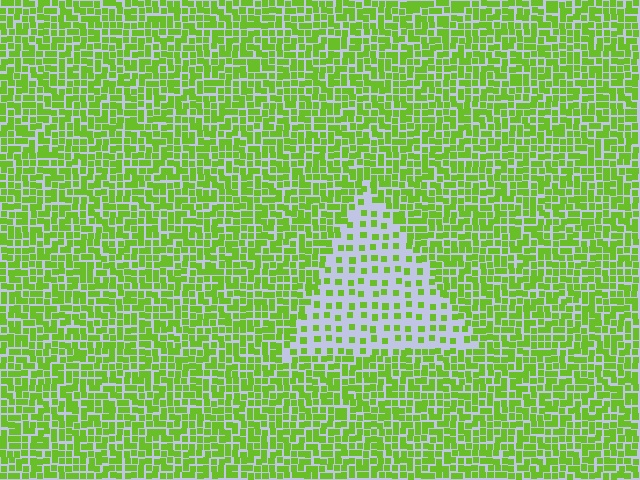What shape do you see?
I see a triangle.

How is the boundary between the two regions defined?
The boundary is defined by a change in element density (approximately 2.5x ratio). All elements are the same color, size, and shape.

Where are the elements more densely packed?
The elements are more densely packed outside the triangle boundary.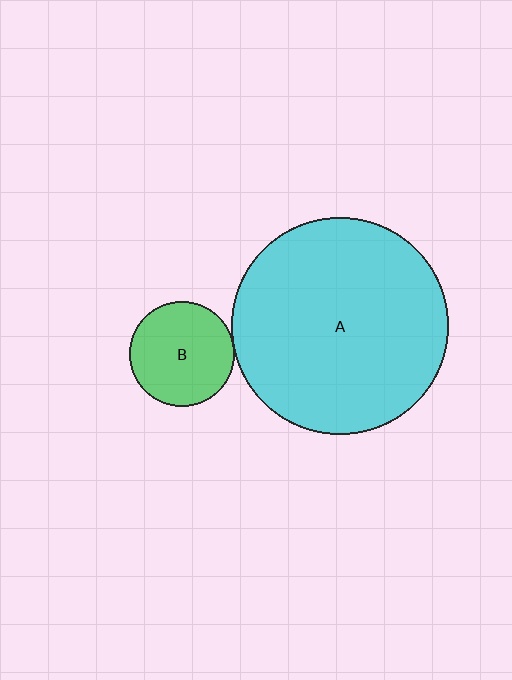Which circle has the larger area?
Circle A (cyan).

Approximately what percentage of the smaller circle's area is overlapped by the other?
Approximately 5%.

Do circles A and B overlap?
Yes.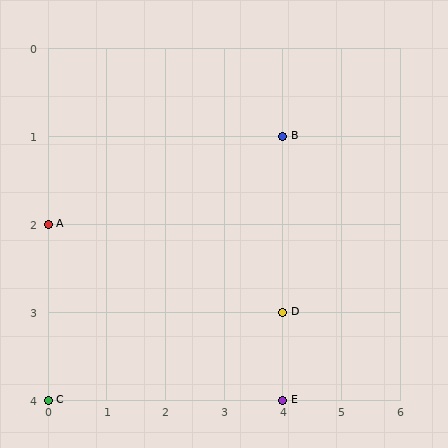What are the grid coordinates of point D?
Point D is at grid coordinates (4, 3).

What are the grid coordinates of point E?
Point E is at grid coordinates (4, 4).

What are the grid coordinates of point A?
Point A is at grid coordinates (0, 2).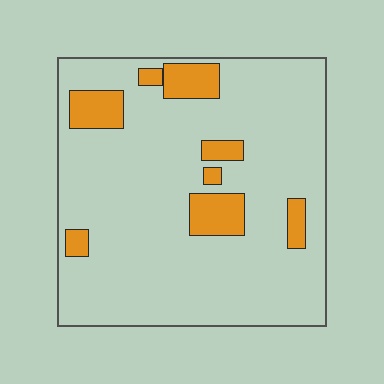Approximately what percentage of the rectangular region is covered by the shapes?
Approximately 15%.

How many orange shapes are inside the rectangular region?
8.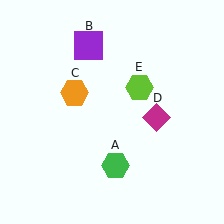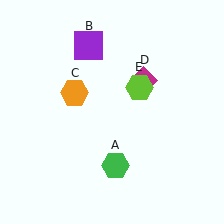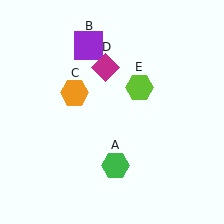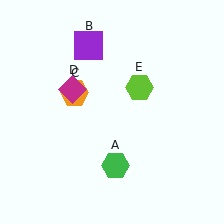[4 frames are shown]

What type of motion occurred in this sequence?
The magenta diamond (object D) rotated counterclockwise around the center of the scene.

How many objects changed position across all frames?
1 object changed position: magenta diamond (object D).